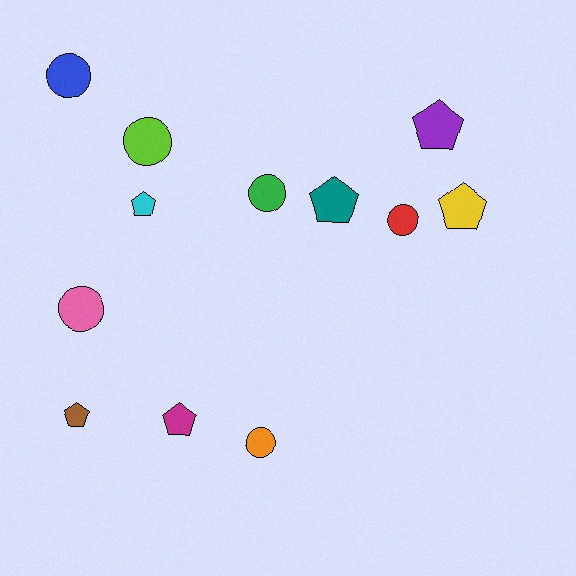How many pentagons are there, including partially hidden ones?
There are 6 pentagons.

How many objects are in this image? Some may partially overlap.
There are 12 objects.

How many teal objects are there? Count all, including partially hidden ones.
There is 1 teal object.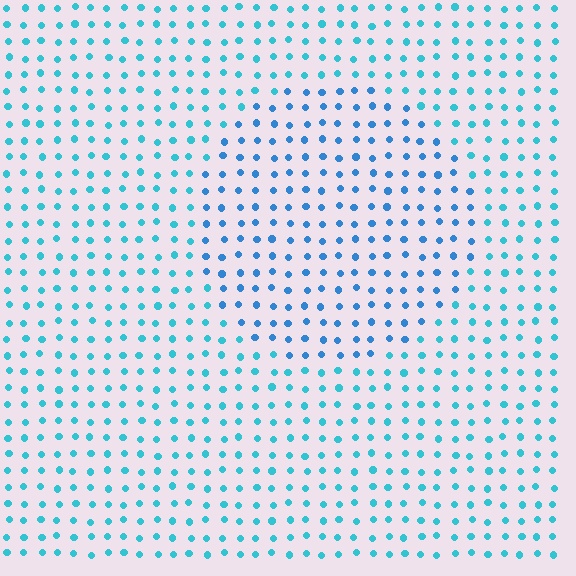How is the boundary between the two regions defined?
The boundary is defined purely by a slight shift in hue (about 24 degrees). Spacing, size, and orientation are identical on both sides.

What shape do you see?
I see a circle.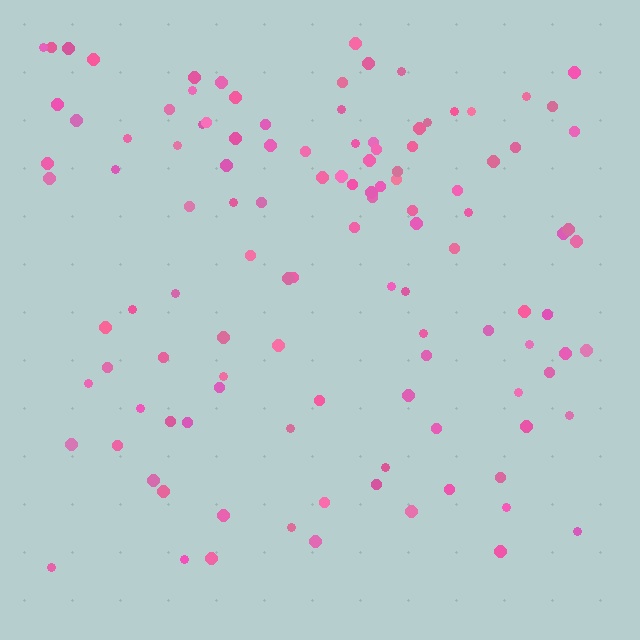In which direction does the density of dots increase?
From bottom to top, with the top side densest.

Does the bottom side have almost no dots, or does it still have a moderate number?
Still a moderate number, just noticeably fewer than the top.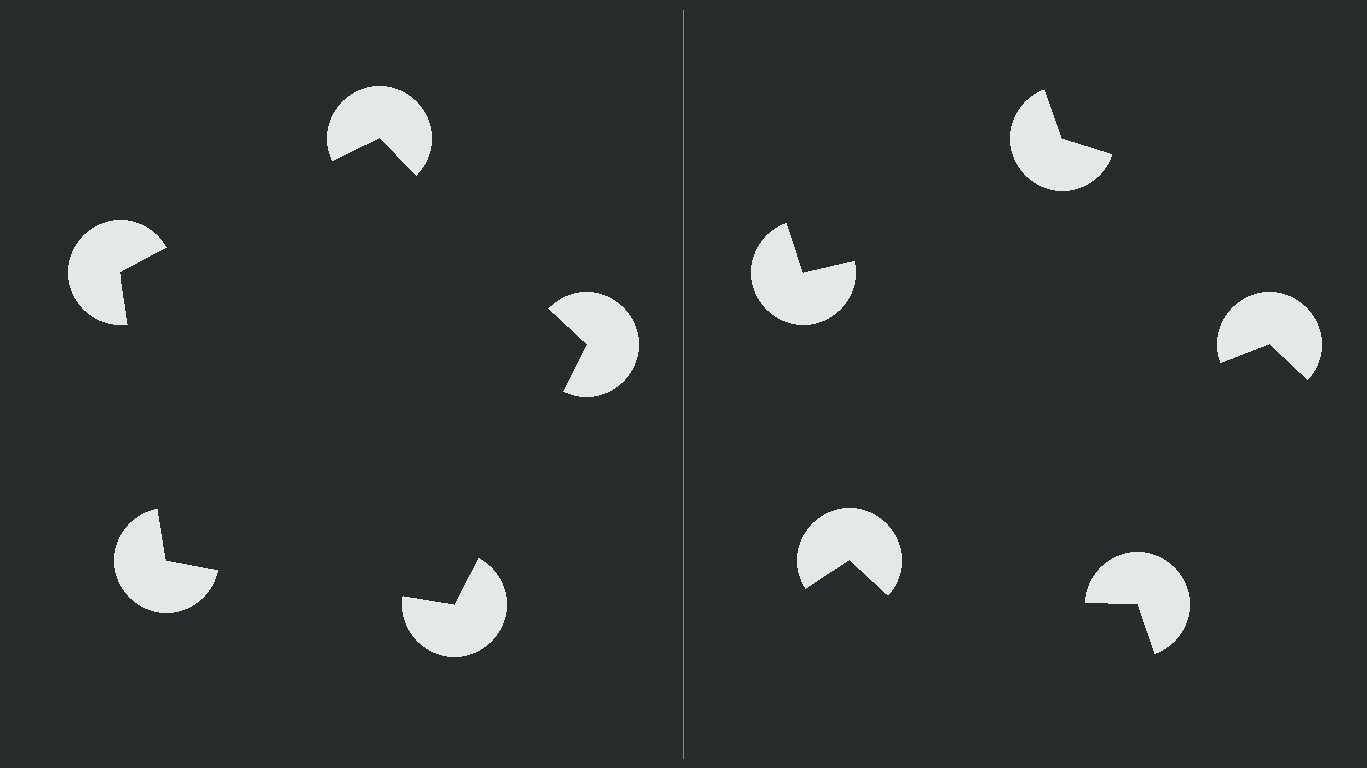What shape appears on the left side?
An illusory pentagon.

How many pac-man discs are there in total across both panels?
10 — 5 on each side.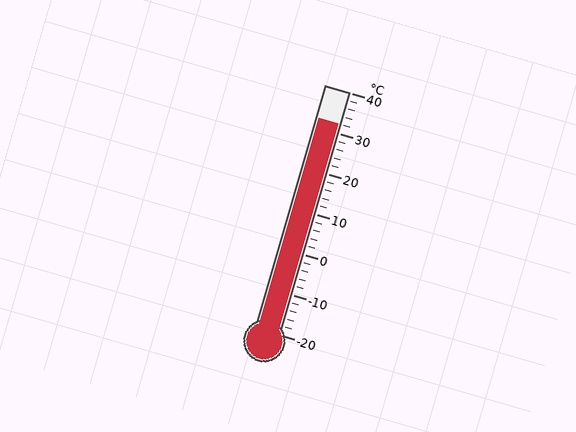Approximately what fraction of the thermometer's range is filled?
The thermometer is filled to approximately 85% of its range.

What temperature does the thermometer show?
The thermometer shows approximately 32°C.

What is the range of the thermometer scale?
The thermometer scale ranges from -20°C to 40°C.